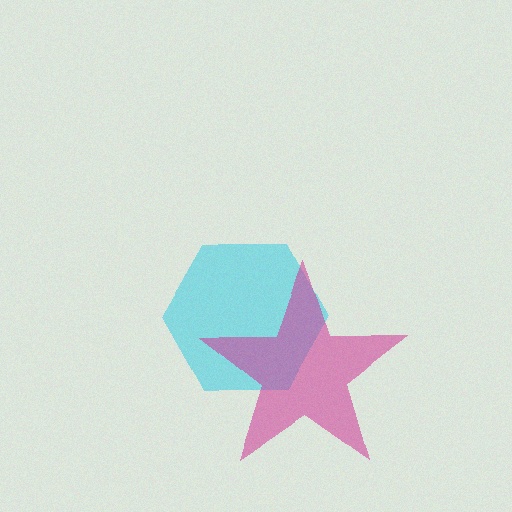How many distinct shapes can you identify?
There are 2 distinct shapes: a cyan hexagon, a magenta star.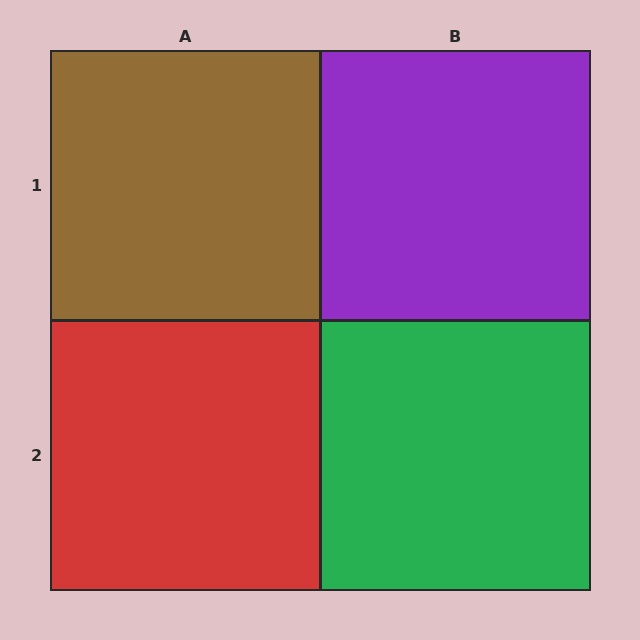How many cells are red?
1 cell is red.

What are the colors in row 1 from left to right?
Brown, purple.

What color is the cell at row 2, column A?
Red.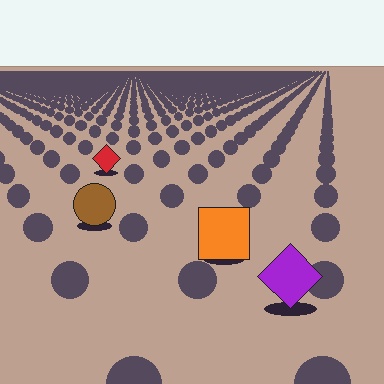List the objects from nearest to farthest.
From nearest to farthest: the purple diamond, the orange square, the brown circle, the red diamond.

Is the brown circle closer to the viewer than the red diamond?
Yes. The brown circle is closer — you can tell from the texture gradient: the ground texture is coarser near it.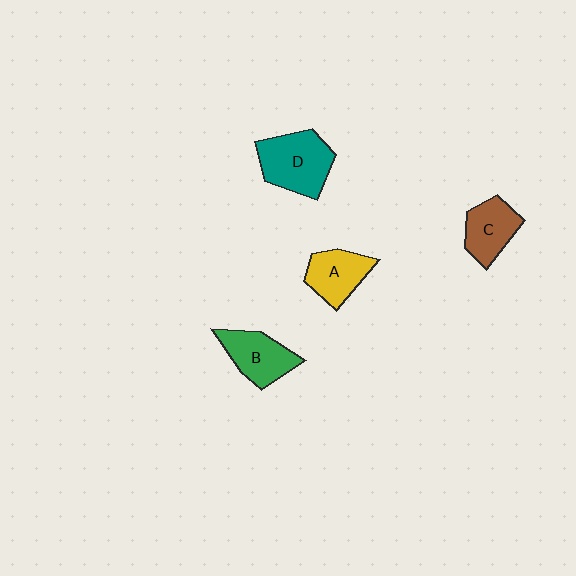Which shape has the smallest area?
Shape C (brown).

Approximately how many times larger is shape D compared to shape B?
Approximately 1.3 times.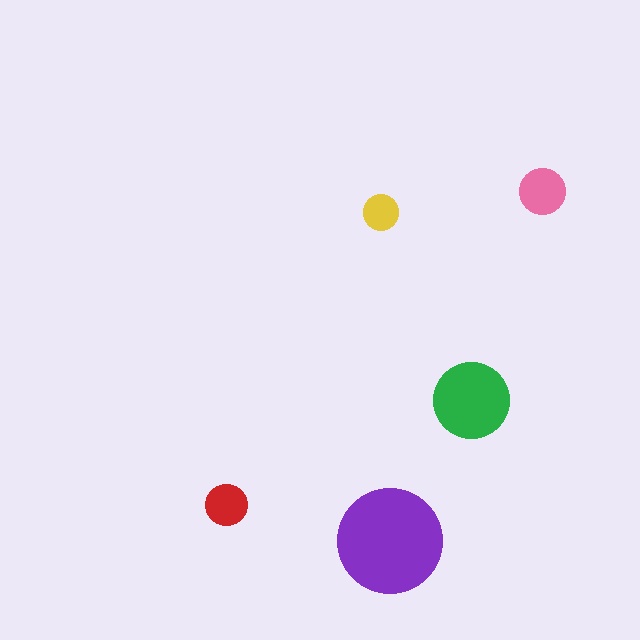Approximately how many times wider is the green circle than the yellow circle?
About 2 times wider.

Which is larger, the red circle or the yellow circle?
The red one.